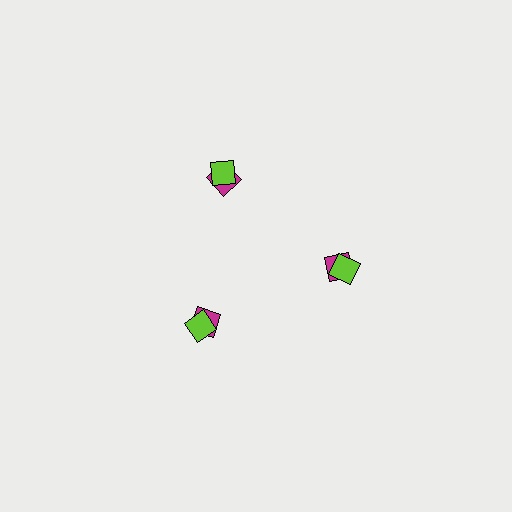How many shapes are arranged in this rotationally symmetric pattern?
There are 6 shapes, arranged in 3 groups of 2.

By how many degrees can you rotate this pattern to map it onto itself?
The pattern maps onto itself every 120 degrees of rotation.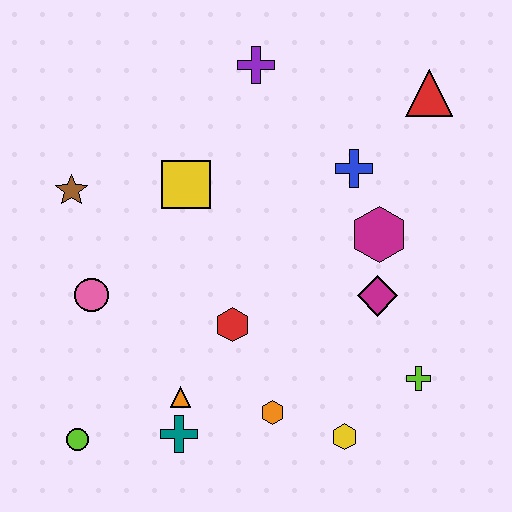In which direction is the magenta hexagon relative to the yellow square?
The magenta hexagon is to the right of the yellow square.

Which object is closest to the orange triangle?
The teal cross is closest to the orange triangle.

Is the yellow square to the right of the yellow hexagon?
No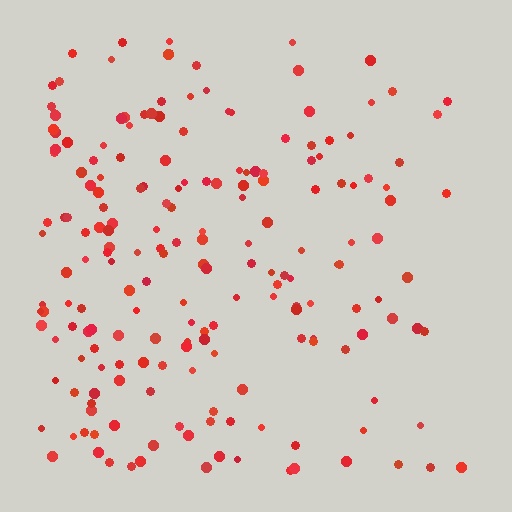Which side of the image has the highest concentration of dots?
The left.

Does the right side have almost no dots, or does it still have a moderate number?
Still a moderate number, just noticeably fewer than the left.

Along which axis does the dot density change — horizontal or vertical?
Horizontal.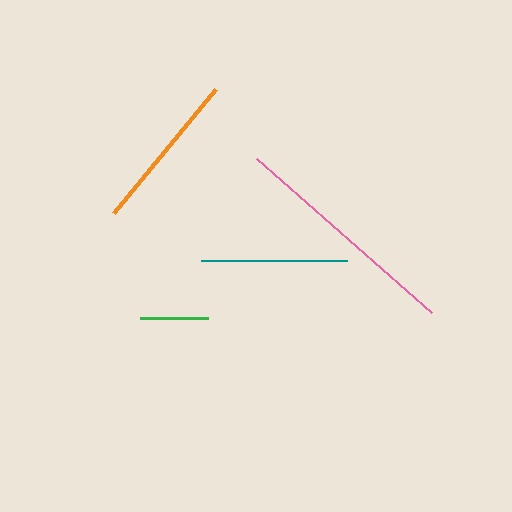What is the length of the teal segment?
The teal segment is approximately 146 pixels long.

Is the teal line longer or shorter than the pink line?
The pink line is longer than the teal line.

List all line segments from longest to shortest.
From longest to shortest: pink, orange, teal, green.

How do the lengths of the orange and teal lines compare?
The orange and teal lines are approximately the same length.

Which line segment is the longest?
The pink line is the longest at approximately 233 pixels.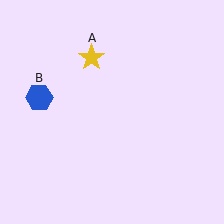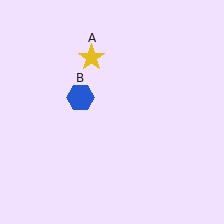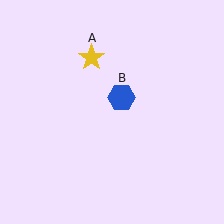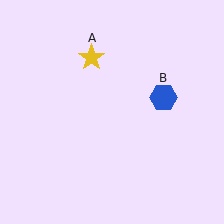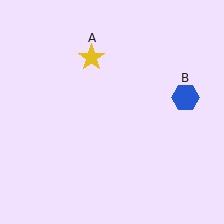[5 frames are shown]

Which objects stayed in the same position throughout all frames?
Yellow star (object A) remained stationary.